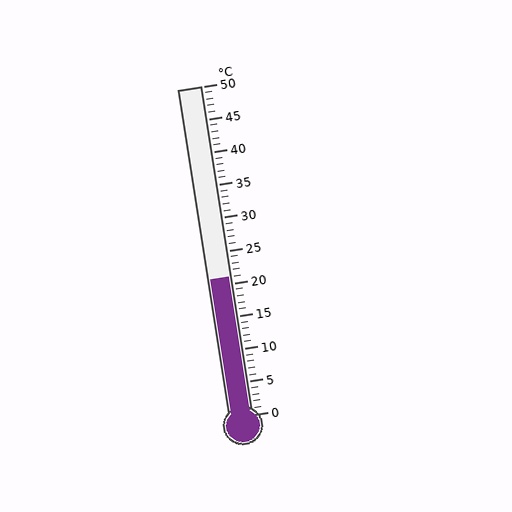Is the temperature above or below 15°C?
The temperature is above 15°C.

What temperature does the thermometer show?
The thermometer shows approximately 21°C.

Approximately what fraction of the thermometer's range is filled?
The thermometer is filled to approximately 40% of its range.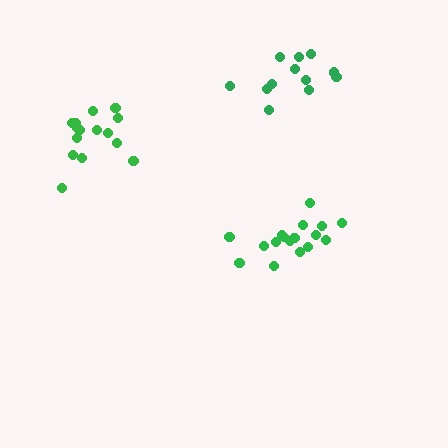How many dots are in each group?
Group 1: 17 dots, Group 2: 15 dots, Group 3: 12 dots (44 total).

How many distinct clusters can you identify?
There are 3 distinct clusters.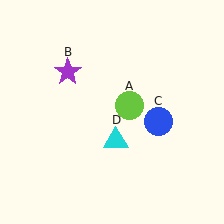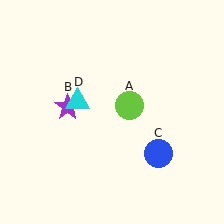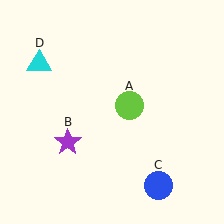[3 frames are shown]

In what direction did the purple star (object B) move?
The purple star (object B) moved down.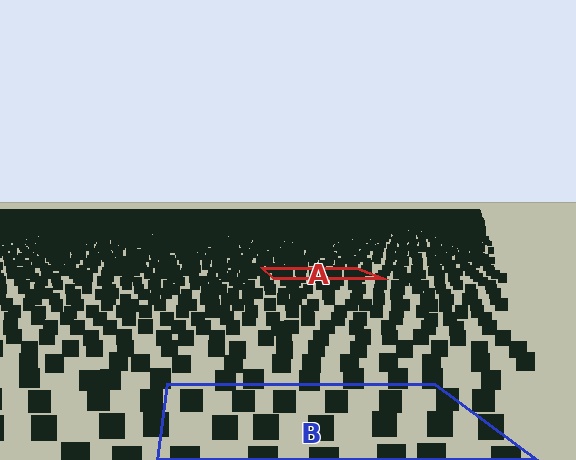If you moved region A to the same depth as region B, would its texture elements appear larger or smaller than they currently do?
They would appear larger. At a closer depth, the same texture elements are projected at a bigger on-screen size.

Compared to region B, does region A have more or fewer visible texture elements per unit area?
Region A has more texture elements per unit area — they are packed more densely because it is farther away.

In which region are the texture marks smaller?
The texture marks are smaller in region A, because it is farther away.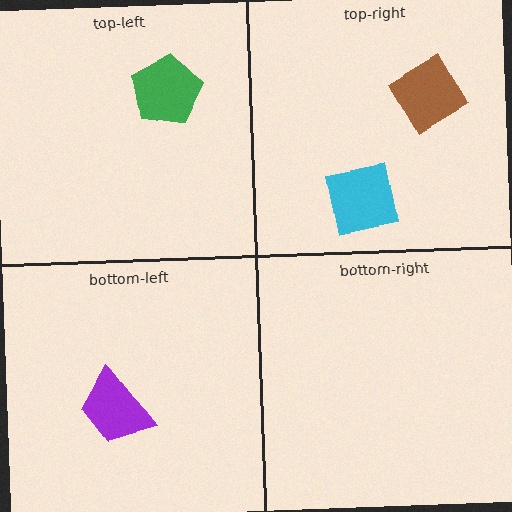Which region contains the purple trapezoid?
The bottom-left region.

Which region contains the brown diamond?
The top-right region.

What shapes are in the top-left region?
The green pentagon.